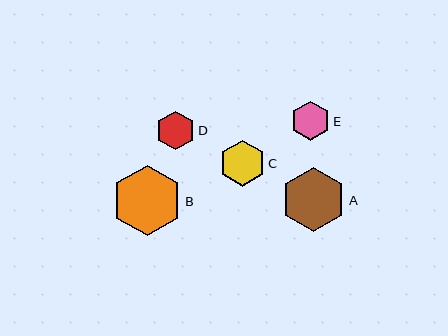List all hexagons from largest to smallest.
From largest to smallest: B, A, C, E, D.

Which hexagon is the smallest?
Hexagon D is the smallest with a size of approximately 39 pixels.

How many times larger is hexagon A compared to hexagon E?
Hexagon A is approximately 1.6 times the size of hexagon E.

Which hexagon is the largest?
Hexagon B is the largest with a size of approximately 71 pixels.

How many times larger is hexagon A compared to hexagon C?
Hexagon A is approximately 1.4 times the size of hexagon C.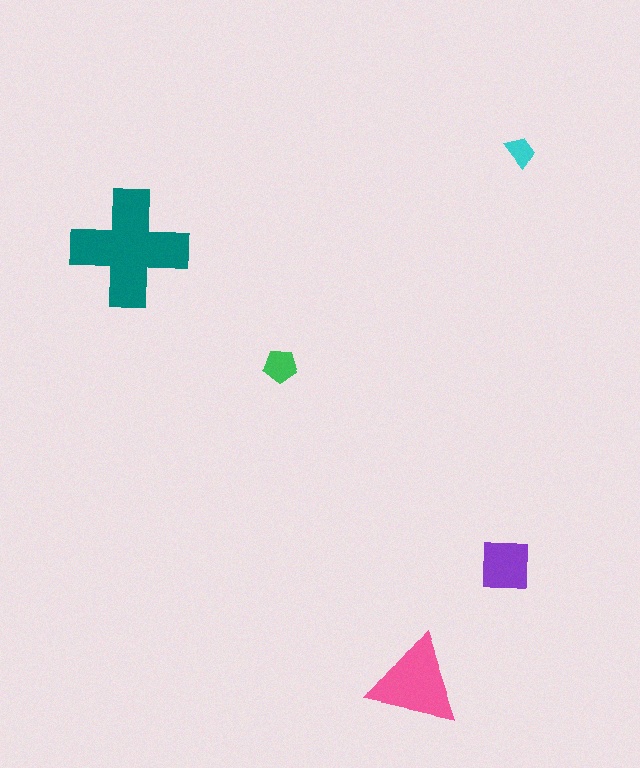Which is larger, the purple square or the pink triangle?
The pink triangle.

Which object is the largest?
The teal cross.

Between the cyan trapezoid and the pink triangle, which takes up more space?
The pink triangle.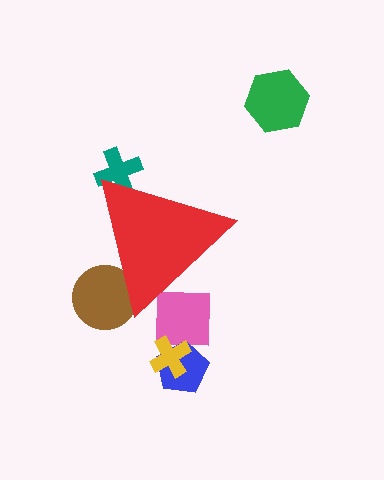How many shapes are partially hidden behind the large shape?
3 shapes are partially hidden.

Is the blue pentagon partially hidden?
No, the blue pentagon is fully visible.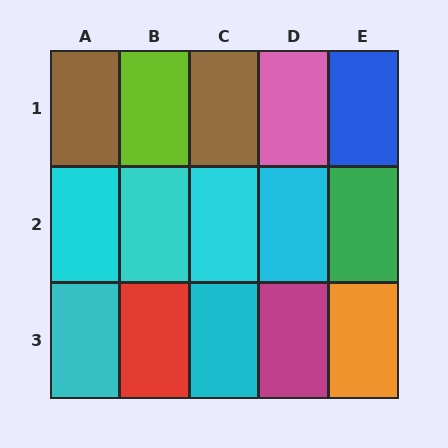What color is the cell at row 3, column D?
Magenta.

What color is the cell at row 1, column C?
Brown.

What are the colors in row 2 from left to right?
Cyan, cyan, cyan, cyan, green.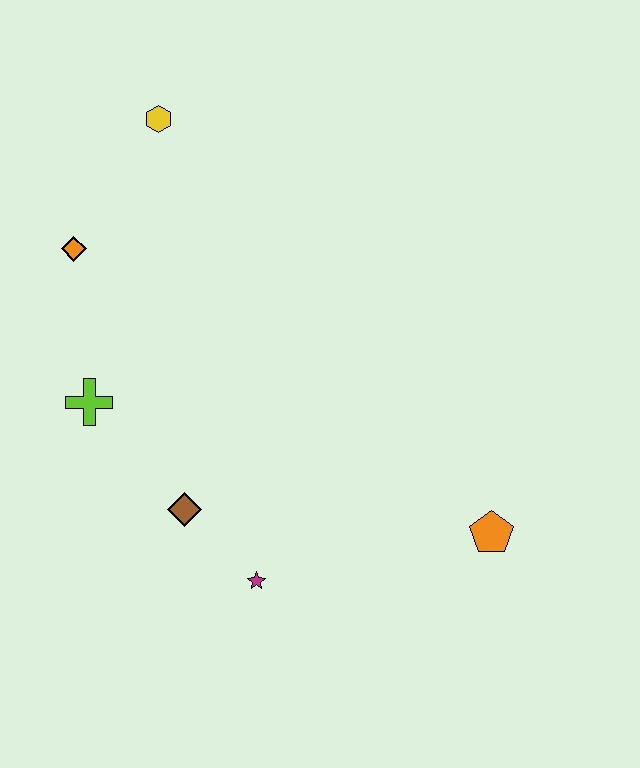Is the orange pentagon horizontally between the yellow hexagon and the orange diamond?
No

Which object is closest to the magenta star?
The brown diamond is closest to the magenta star.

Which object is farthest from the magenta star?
The yellow hexagon is farthest from the magenta star.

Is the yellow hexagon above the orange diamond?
Yes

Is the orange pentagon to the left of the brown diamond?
No